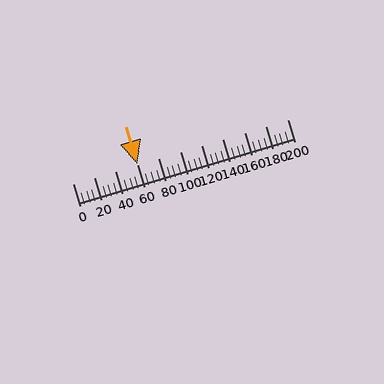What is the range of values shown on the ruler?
The ruler shows values from 0 to 200.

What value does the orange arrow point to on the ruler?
The orange arrow points to approximately 60.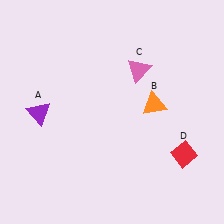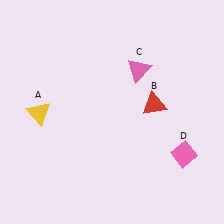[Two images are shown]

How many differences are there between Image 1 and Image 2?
There are 3 differences between the two images.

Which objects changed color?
A changed from purple to yellow. B changed from orange to red. D changed from red to pink.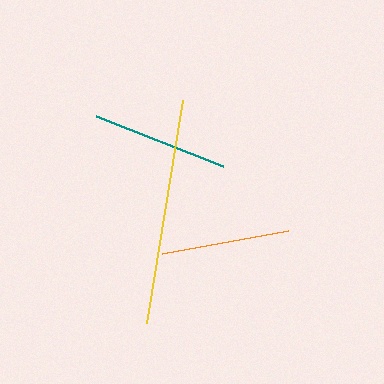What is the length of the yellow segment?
The yellow segment is approximately 226 pixels long.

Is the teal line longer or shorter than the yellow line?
The yellow line is longer than the teal line.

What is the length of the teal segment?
The teal segment is approximately 136 pixels long.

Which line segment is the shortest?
The orange line is the shortest at approximately 128 pixels.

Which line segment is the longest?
The yellow line is the longest at approximately 226 pixels.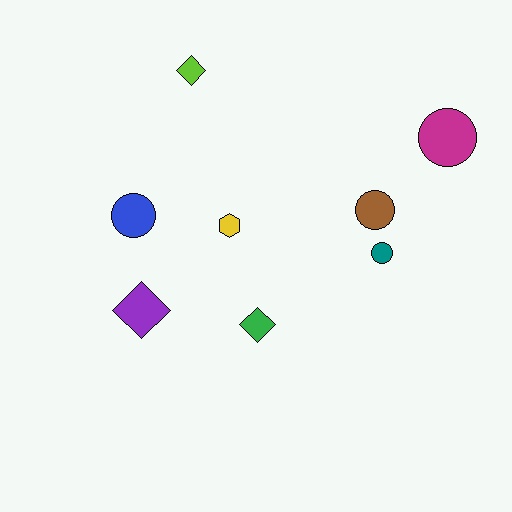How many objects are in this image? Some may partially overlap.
There are 8 objects.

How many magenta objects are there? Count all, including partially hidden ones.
There is 1 magenta object.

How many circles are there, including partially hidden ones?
There are 4 circles.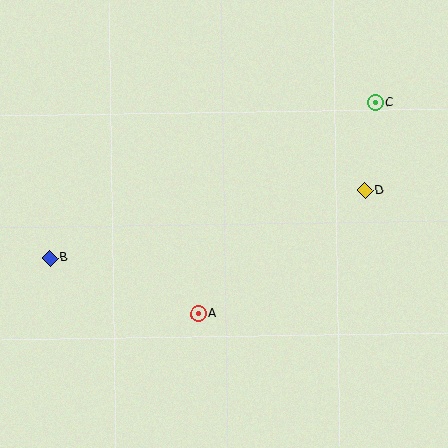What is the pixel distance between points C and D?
The distance between C and D is 89 pixels.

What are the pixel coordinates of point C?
Point C is at (376, 102).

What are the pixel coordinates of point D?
Point D is at (365, 190).